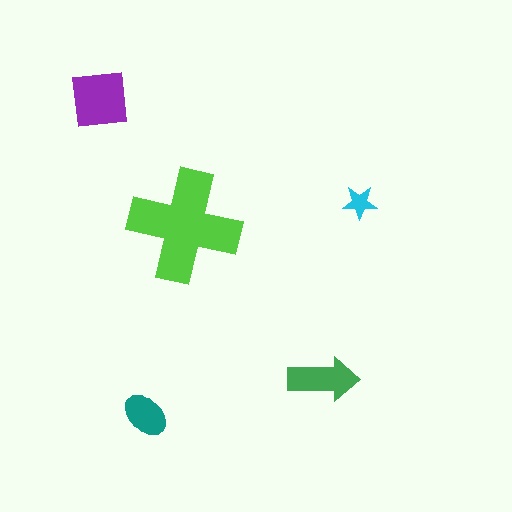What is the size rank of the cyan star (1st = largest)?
5th.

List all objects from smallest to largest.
The cyan star, the teal ellipse, the green arrow, the purple square, the lime cross.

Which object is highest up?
The purple square is topmost.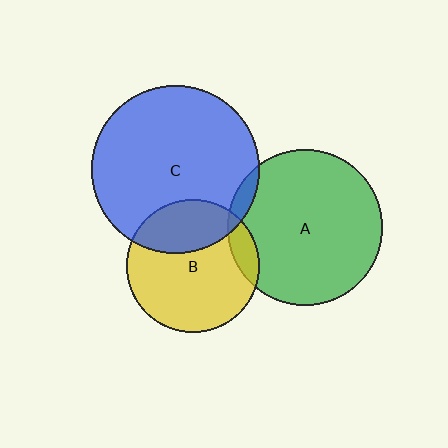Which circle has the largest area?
Circle C (blue).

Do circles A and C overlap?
Yes.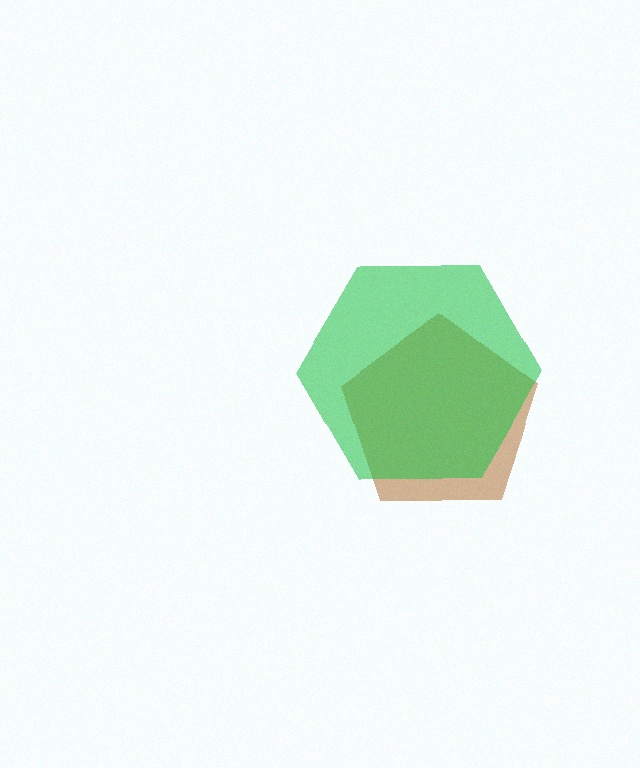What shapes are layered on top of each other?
The layered shapes are: a brown pentagon, a green hexagon.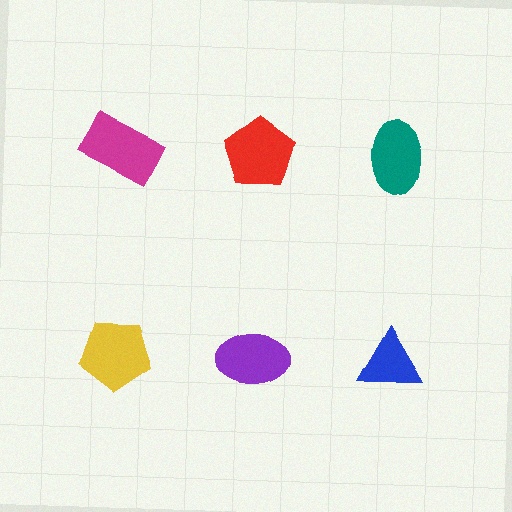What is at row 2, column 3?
A blue triangle.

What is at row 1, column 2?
A red pentagon.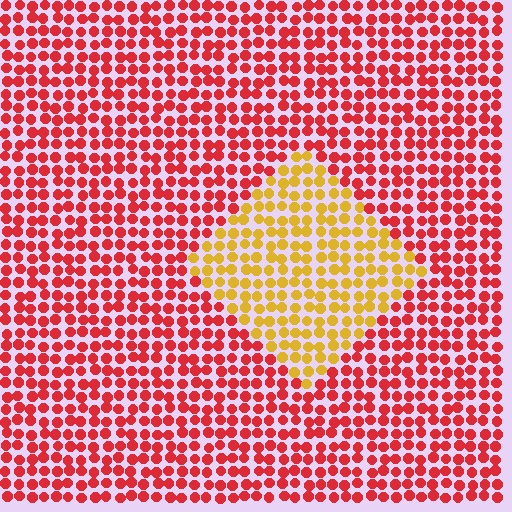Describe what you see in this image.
The image is filled with small red elements in a uniform arrangement. A diamond-shaped region is visible where the elements are tinted to a slightly different hue, forming a subtle color boundary.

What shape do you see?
I see a diamond.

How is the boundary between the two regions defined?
The boundary is defined purely by a slight shift in hue (about 50 degrees). Spacing, size, and orientation are identical on both sides.